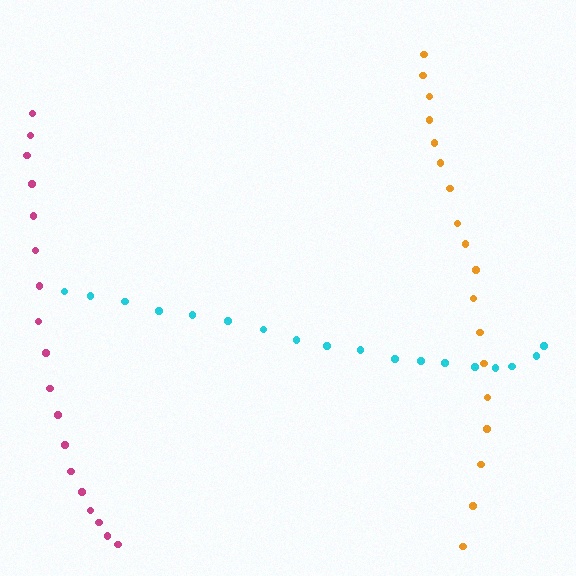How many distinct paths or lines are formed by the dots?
There are 3 distinct paths.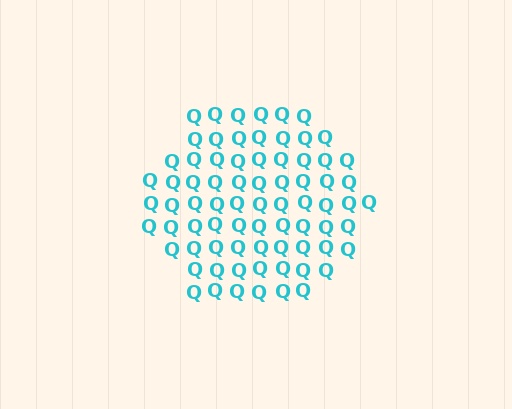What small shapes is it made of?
It is made of small letter Q's.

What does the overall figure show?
The overall figure shows a hexagon.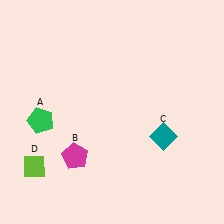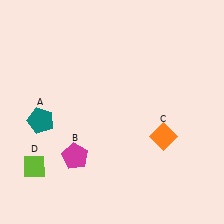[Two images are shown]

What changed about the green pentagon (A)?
In Image 1, A is green. In Image 2, it changed to teal.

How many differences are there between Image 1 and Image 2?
There are 2 differences between the two images.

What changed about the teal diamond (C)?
In Image 1, C is teal. In Image 2, it changed to orange.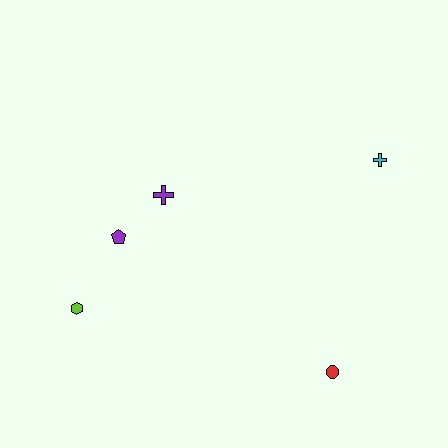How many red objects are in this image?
There is 1 red object.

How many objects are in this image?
There are 5 objects.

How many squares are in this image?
There are no squares.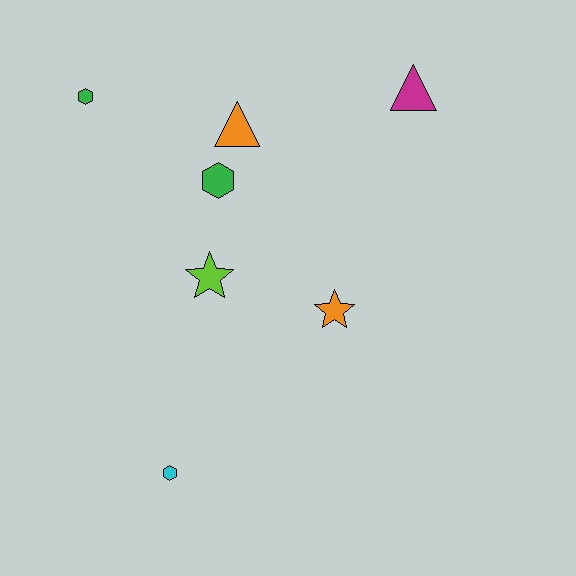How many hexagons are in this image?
There are 3 hexagons.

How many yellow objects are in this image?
There are no yellow objects.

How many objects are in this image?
There are 7 objects.